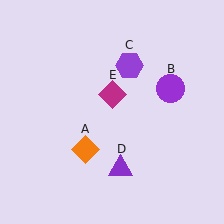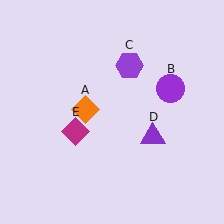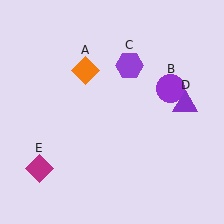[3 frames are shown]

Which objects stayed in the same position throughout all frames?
Purple circle (object B) and purple hexagon (object C) remained stationary.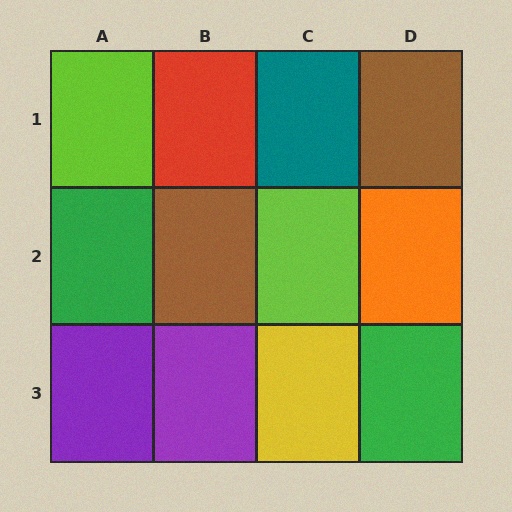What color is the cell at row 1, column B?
Red.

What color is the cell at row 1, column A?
Lime.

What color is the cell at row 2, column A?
Green.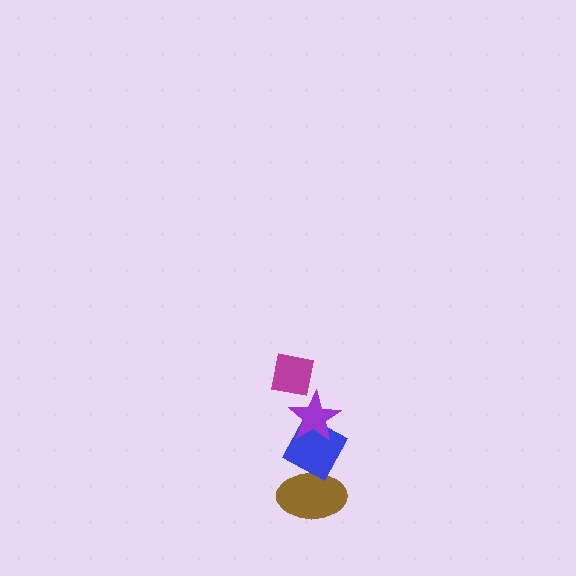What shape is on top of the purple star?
The magenta square is on top of the purple star.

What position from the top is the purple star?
The purple star is 2nd from the top.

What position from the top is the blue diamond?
The blue diamond is 3rd from the top.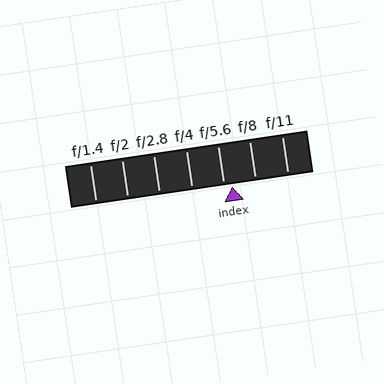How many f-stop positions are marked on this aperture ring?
There are 7 f-stop positions marked.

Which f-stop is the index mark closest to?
The index mark is closest to f/5.6.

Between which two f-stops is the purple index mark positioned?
The index mark is between f/5.6 and f/8.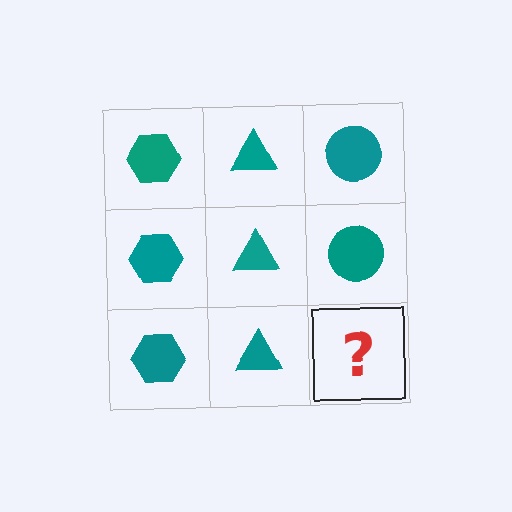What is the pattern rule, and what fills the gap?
The rule is that each column has a consistent shape. The gap should be filled with a teal circle.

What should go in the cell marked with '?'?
The missing cell should contain a teal circle.